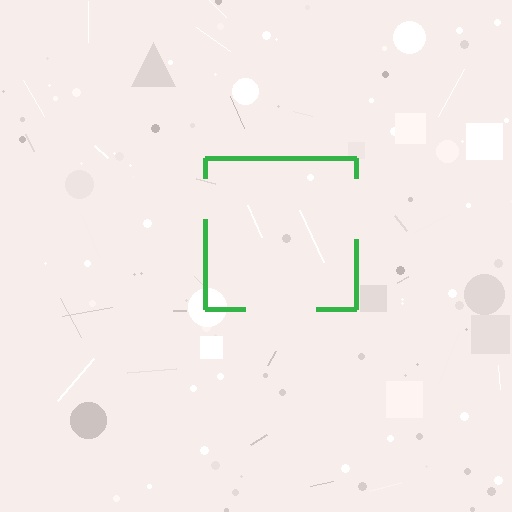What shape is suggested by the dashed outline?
The dashed outline suggests a square.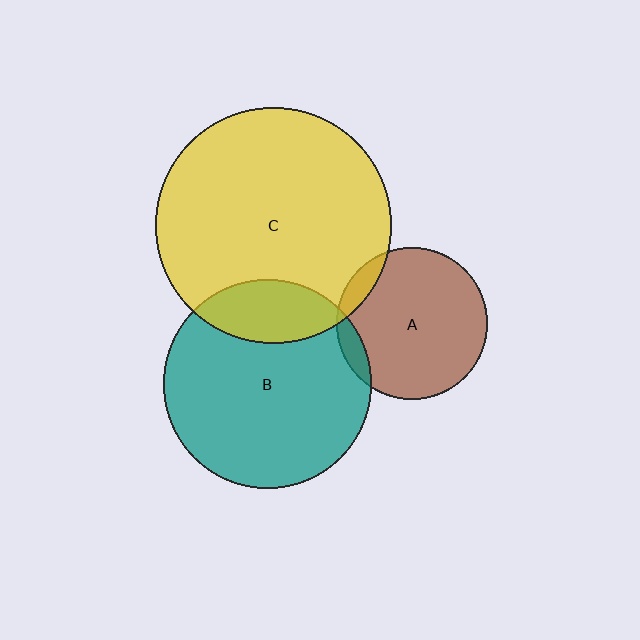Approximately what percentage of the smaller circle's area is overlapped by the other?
Approximately 20%.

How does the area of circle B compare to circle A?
Approximately 1.9 times.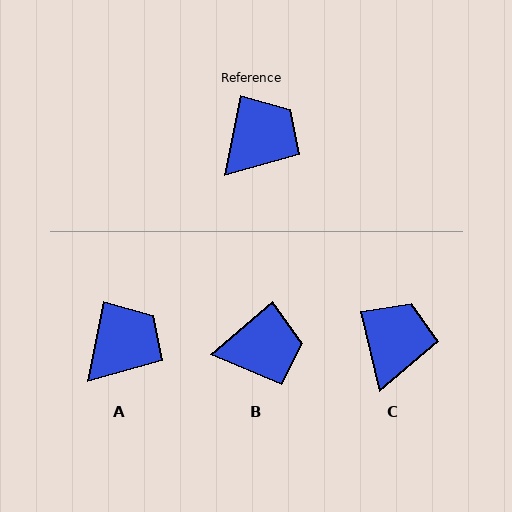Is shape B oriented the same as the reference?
No, it is off by about 38 degrees.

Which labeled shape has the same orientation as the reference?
A.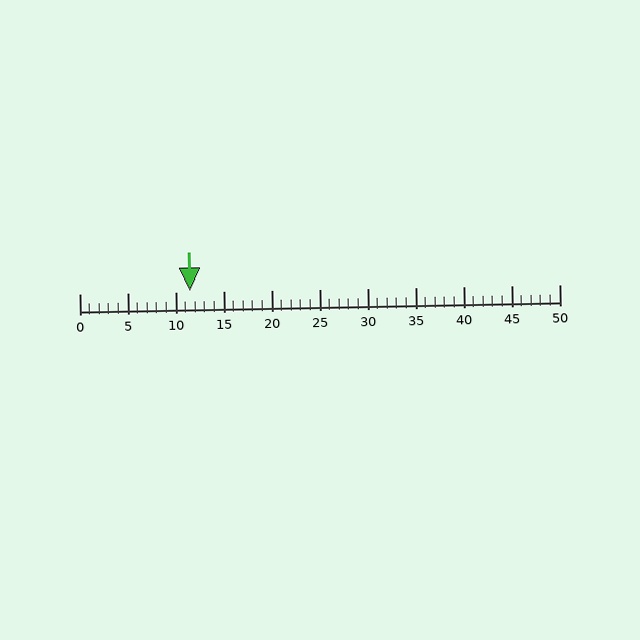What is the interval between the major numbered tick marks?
The major tick marks are spaced 5 units apart.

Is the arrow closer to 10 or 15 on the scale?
The arrow is closer to 10.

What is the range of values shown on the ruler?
The ruler shows values from 0 to 50.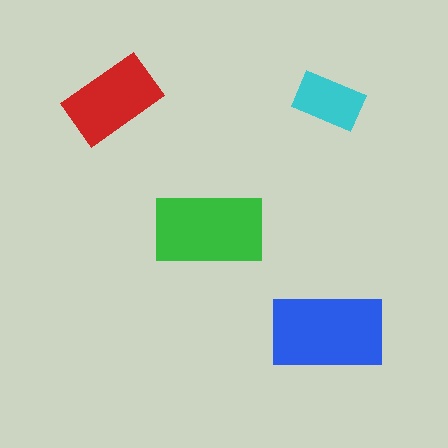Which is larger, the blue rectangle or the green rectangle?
The blue one.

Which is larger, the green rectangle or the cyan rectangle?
The green one.